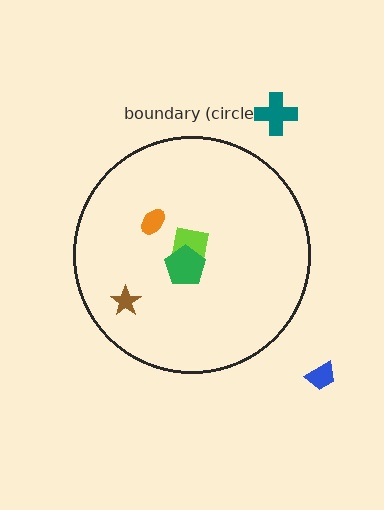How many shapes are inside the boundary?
4 inside, 2 outside.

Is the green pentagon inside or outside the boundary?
Inside.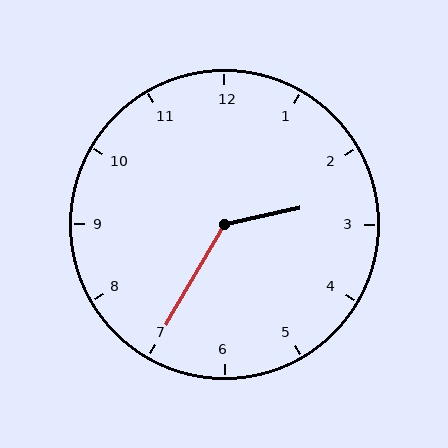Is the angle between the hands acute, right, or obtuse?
It is obtuse.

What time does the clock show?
2:35.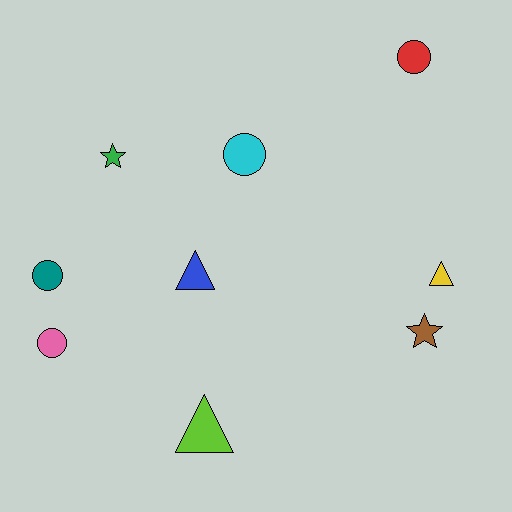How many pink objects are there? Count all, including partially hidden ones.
There is 1 pink object.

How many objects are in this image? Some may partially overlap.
There are 9 objects.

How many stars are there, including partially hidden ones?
There are 2 stars.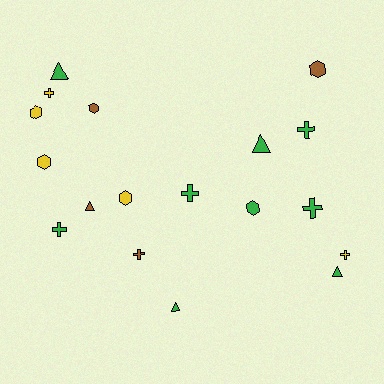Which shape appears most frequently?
Cross, with 7 objects.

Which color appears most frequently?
Green, with 9 objects.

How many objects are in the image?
There are 18 objects.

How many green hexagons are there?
There is 1 green hexagon.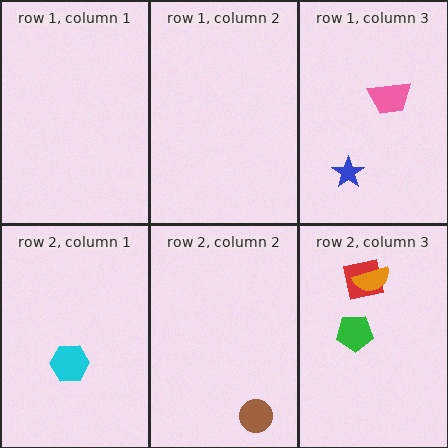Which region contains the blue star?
The row 1, column 3 region.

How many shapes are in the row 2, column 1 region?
1.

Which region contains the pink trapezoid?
The row 1, column 3 region.